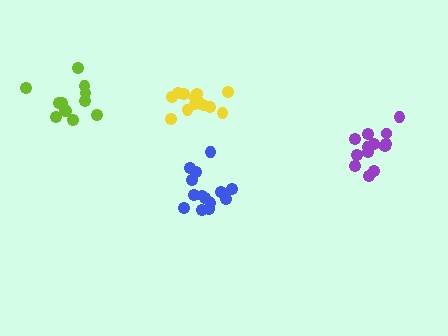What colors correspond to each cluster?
The clusters are colored: yellow, lime, blue, purple.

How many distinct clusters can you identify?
There are 4 distinct clusters.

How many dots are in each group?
Group 1: 13 dots, Group 2: 12 dots, Group 3: 14 dots, Group 4: 13 dots (52 total).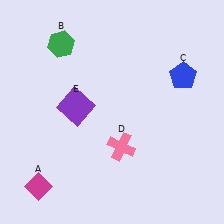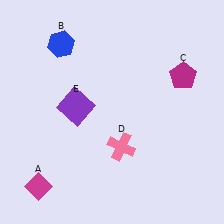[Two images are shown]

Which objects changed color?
B changed from green to blue. C changed from blue to magenta.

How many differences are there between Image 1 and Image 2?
There are 2 differences between the two images.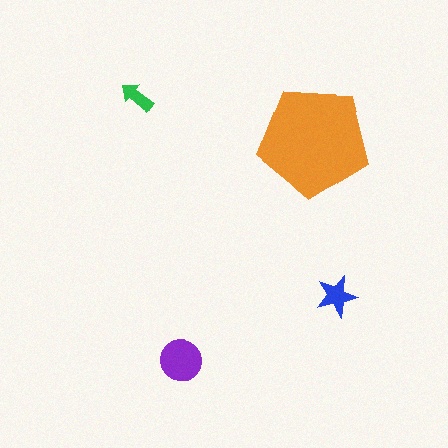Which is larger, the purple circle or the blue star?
The purple circle.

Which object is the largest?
The orange pentagon.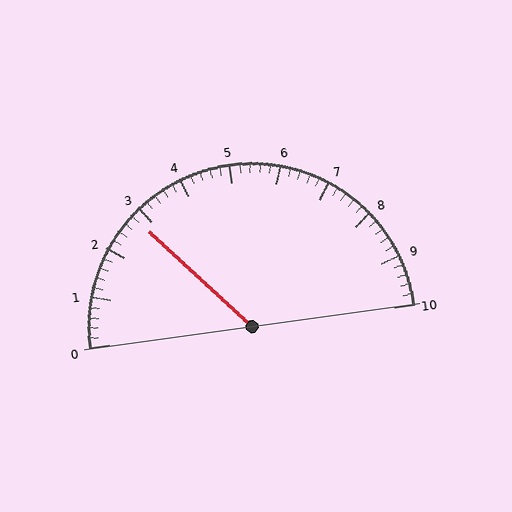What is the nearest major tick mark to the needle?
The nearest major tick mark is 3.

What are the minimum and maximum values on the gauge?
The gauge ranges from 0 to 10.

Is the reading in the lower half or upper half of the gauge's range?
The reading is in the lower half of the range (0 to 10).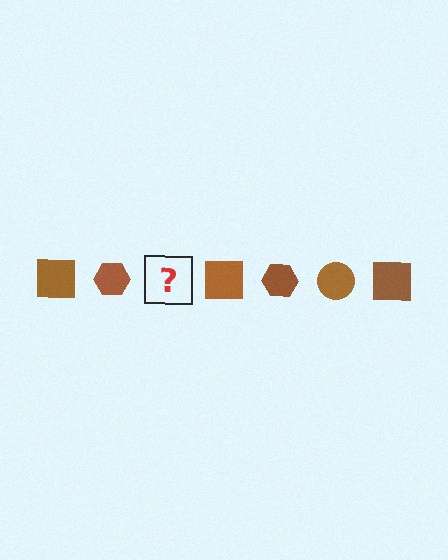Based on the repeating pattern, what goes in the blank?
The blank should be a brown circle.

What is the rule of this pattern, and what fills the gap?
The rule is that the pattern cycles through square, hexagon, circle shapes in brown. The gap should be filled with a brown circle.